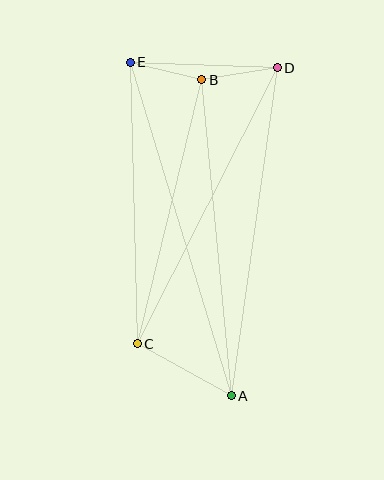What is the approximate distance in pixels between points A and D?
The distance between A and D is approximately 331 pixels.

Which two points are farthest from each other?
Points A and E are farthest from each other.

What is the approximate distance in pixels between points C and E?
The distance between C and E is approximately 282 pixels.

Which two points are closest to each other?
Points B and E are closest to each other.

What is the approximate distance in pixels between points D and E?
The distance between D and E is approximately 147 pixels.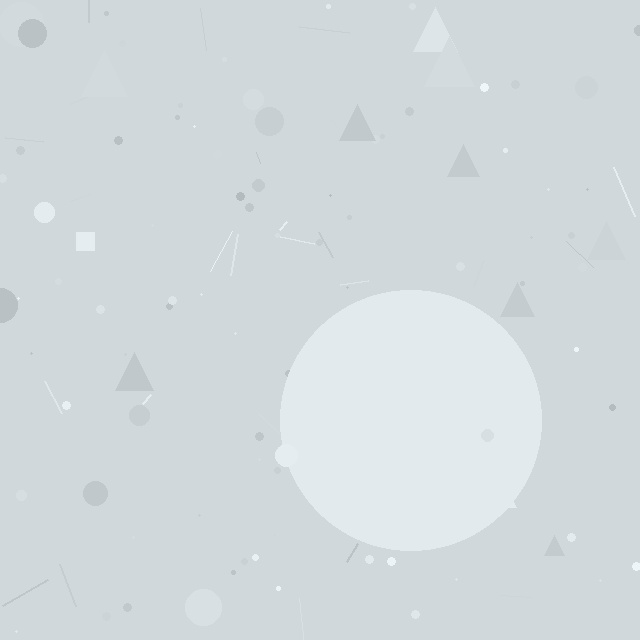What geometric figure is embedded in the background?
A circle is embedded in the background.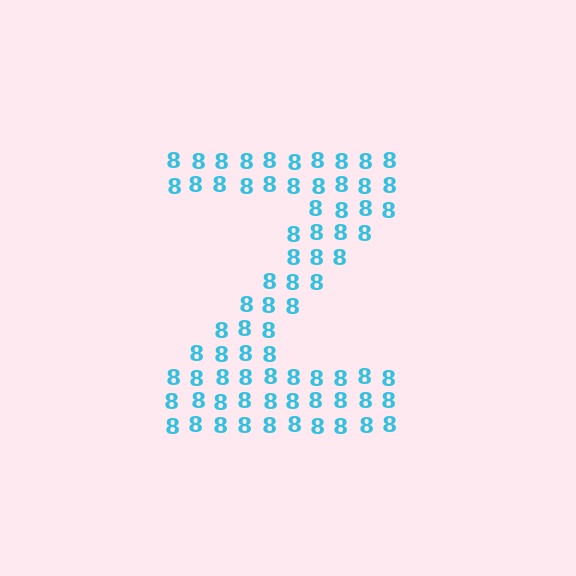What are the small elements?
The small elements are digit 8's.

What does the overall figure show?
The overall figure shows the letter Z.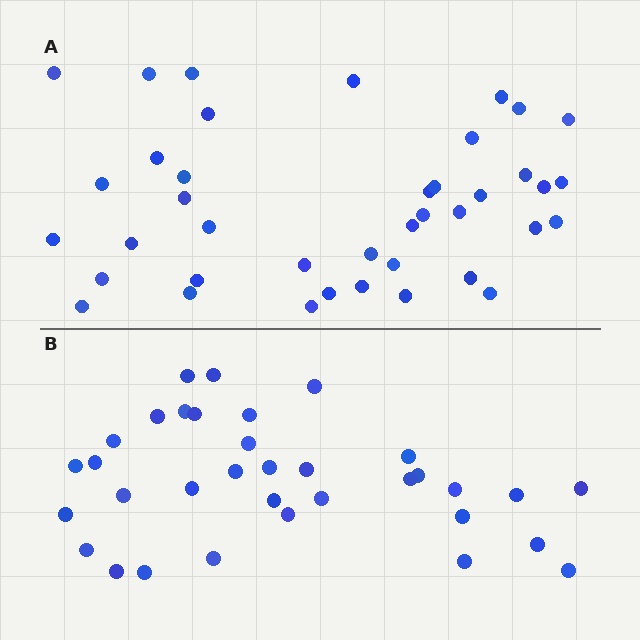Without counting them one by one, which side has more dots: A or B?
Region A (the top region) has more dots.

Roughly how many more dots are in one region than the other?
Region A has about 6 more dots than region B.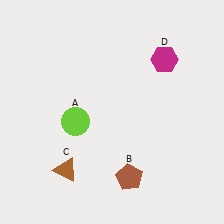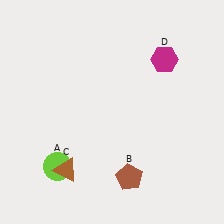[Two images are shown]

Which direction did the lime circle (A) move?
The lime circle (A) moved down.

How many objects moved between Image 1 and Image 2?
1 object moved between the two images.